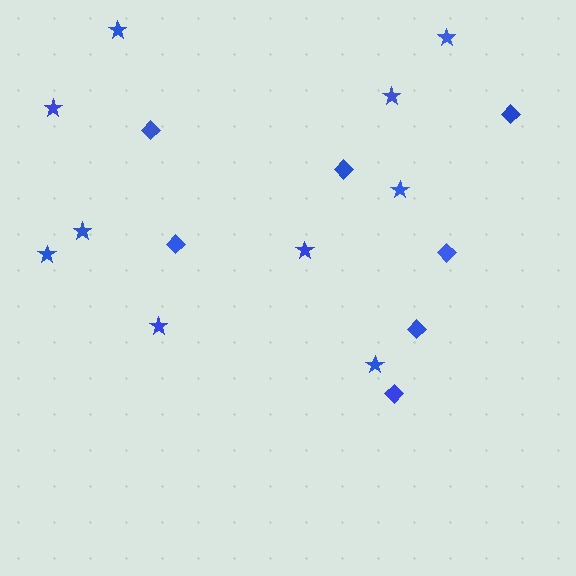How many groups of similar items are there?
There are 2 groups: one group of stars (10) and one group of diamonds (7).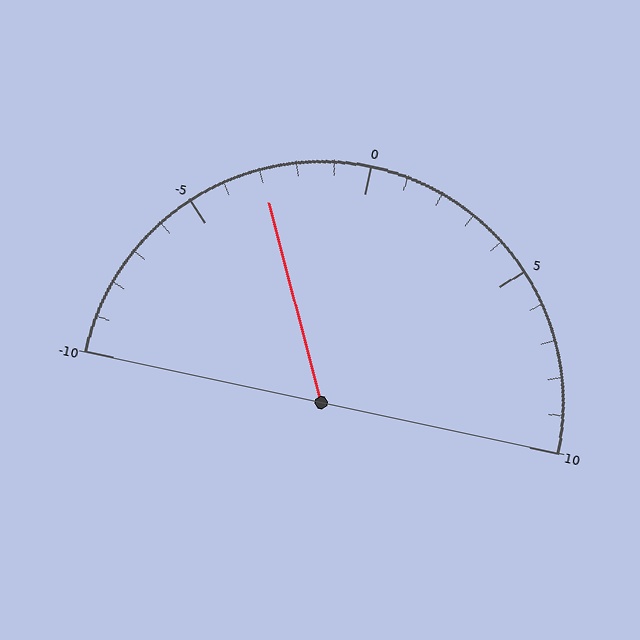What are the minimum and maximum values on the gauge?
The gauge ranges from -10 to 10.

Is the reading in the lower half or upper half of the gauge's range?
The reading is in the lower half of the range (-10 to 10).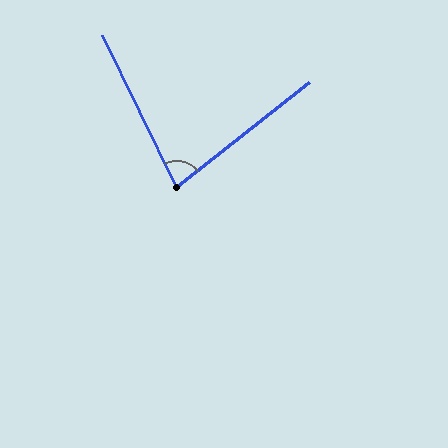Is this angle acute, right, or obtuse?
It is acute.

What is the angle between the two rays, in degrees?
Approximately 78 degrees.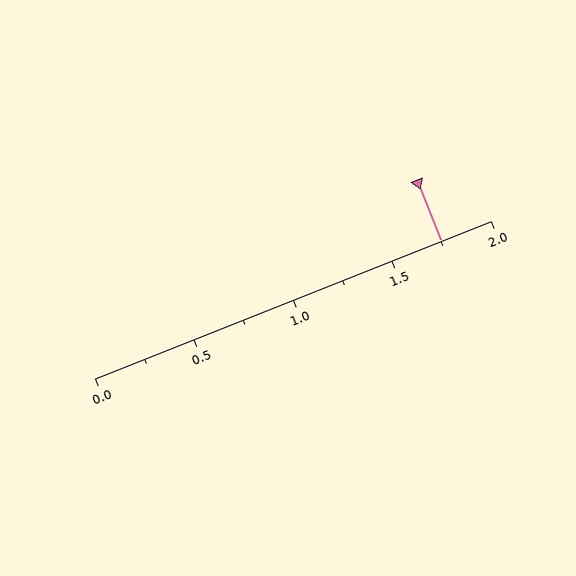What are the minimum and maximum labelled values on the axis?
The axis runs from 0.0 to 2.0.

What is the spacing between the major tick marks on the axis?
The major ticks are spaced 0.5 apart.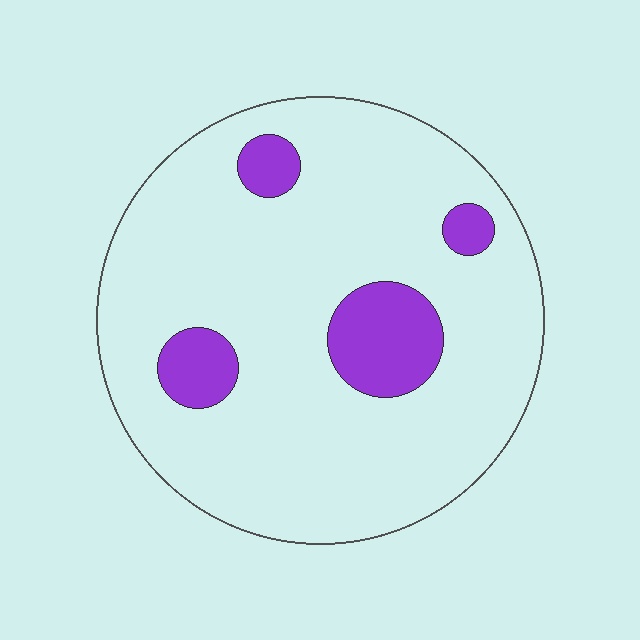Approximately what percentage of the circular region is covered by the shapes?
Approximately 15%.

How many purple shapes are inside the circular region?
4.